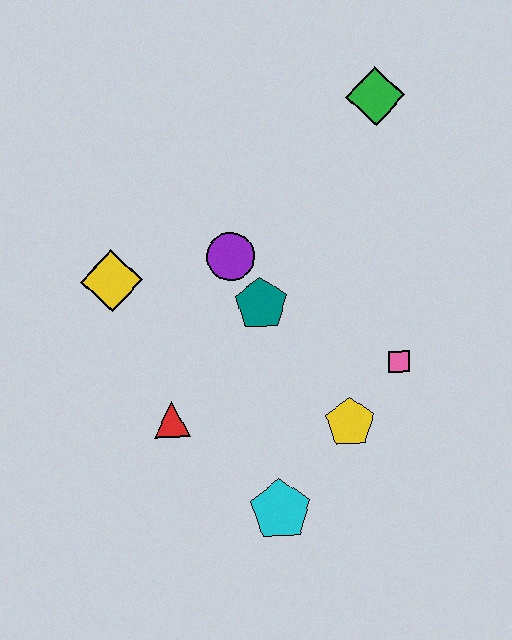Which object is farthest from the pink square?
The yellow diamond is farthest from the pink square.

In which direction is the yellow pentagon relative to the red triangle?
The yellow pentagon is to the right of the red triangle.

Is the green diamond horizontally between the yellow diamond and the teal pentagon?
No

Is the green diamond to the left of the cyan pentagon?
No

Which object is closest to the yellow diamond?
The purple circle is closest to the yellow diamond.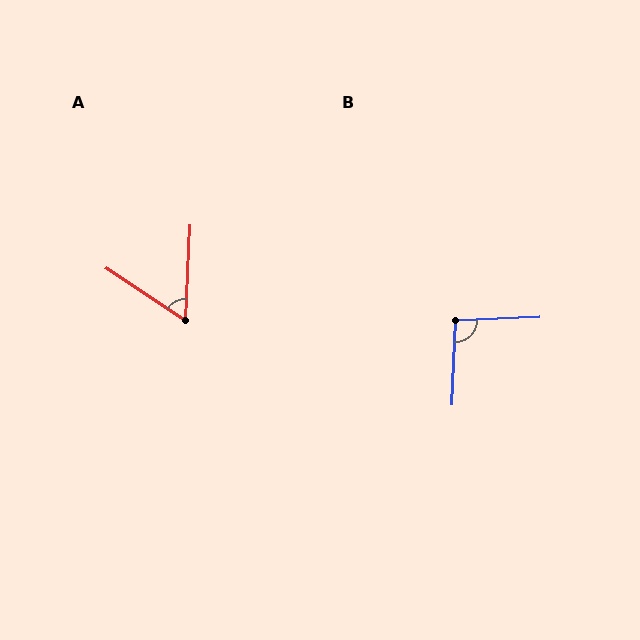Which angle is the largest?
B, at approximately 95 degrees.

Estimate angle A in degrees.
Approximately 59 degrees.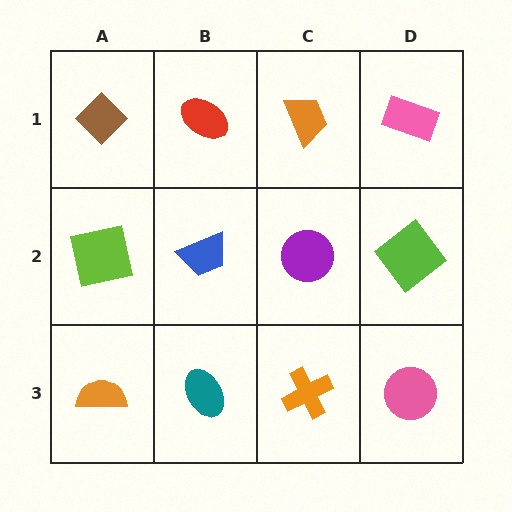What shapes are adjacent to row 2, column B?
A red ellipse (row 1, column B), a teal ellipse (row 3, column B), a lime square (row 2, column A), a purple circle (row 2, column C).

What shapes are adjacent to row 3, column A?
A lime square (row 2, column A), a teal ellipse (row 3, column B).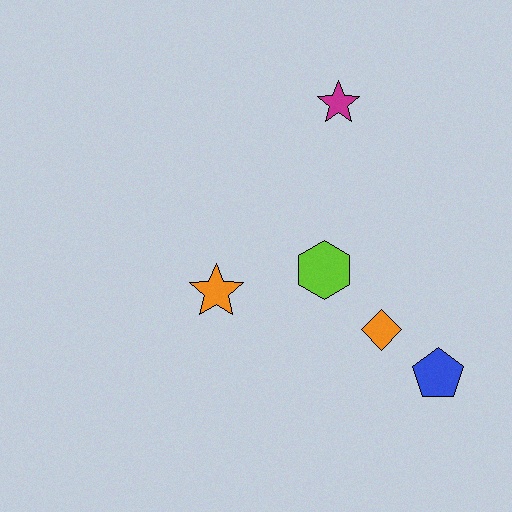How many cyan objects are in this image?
There are no cyan objects.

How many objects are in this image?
There are 5 objects.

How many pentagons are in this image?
There is 1 pentagon.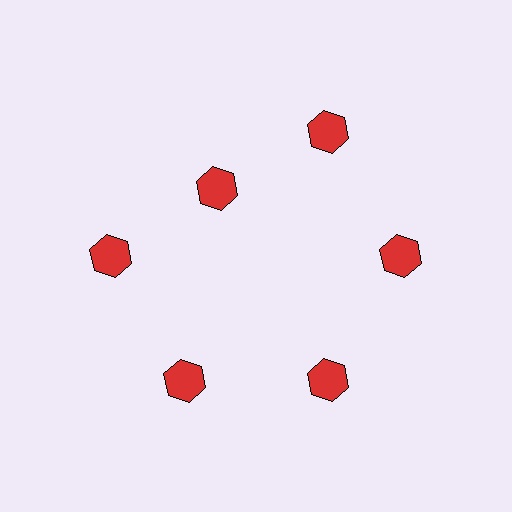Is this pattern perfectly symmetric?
No. The 6 red hexagons are arranged in a ring, but one element near the 11 o'clock position is pulled inward toward the center, breaking the 6-fold rotational symmetry.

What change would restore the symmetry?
The symmetry would be restored by moving it outward, back onto the ring so that all 6 hexagons sit at equal angles and equal distance from the center.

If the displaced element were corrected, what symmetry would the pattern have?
It would have 6-fold rotational symmetry — the pattern would map onto itself every 60 degrees.